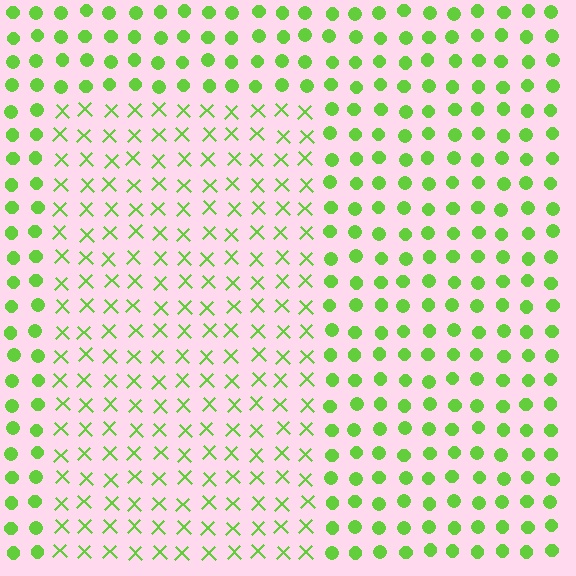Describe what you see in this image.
The image is filled with small lime elements arranged in a uniform grid. A rectangle-shaped region contains X marks, while the surrounding area contains circles. The boundary is defined purely by the change in element shape.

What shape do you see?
I see a rectangle.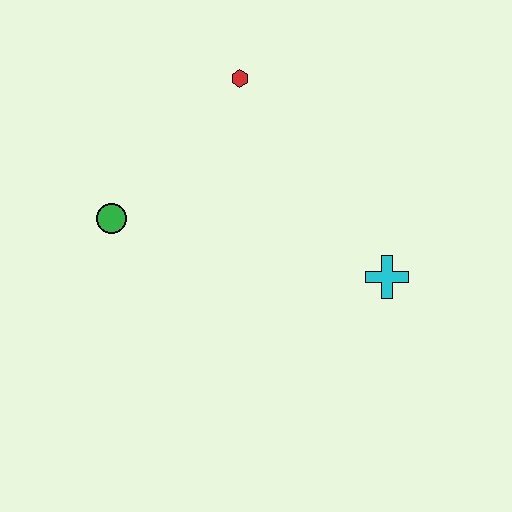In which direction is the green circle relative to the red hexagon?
The green circle is below the red hexagon.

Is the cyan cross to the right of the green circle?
Yes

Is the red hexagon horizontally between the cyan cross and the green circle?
Yes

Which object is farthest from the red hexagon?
The cyan cross is farthest from the red hexagon.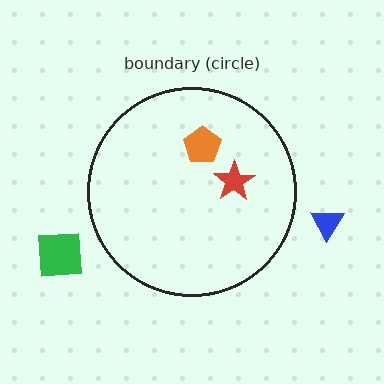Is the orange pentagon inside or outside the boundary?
Inside.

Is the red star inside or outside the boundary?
Inside.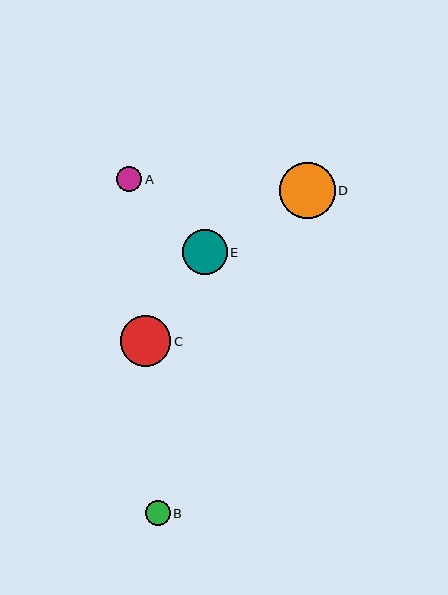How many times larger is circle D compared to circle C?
Circle D is approximately 1.1 times the size of circle C.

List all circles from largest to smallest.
From largest to smallest: D, C, E, A, B.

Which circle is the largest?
Circle D is the largest with a size of approximately 56 pixels.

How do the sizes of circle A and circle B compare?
Circle A and circle B are approximately the same size.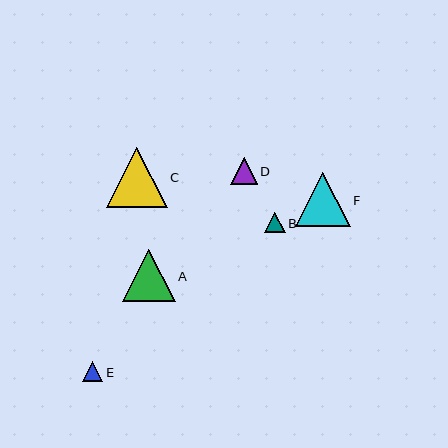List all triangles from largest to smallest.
From largest to smallest: C, F, A, D, B, E.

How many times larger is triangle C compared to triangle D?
Triangle C is approximately 2.3 times the size of triangle D.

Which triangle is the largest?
Triangle C is the largest with a size of approximately 60 pixels.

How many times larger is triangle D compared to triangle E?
Triangle D is approximately 1.3 times the size of triangle E.